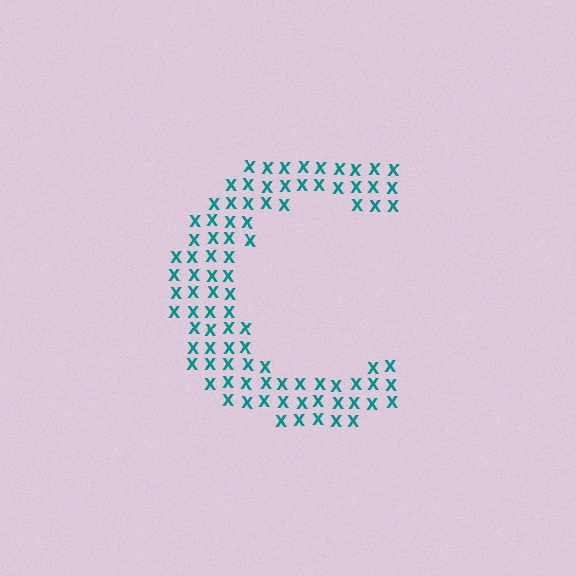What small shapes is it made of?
It is made of small letter X's.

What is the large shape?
The large shape is the letter C.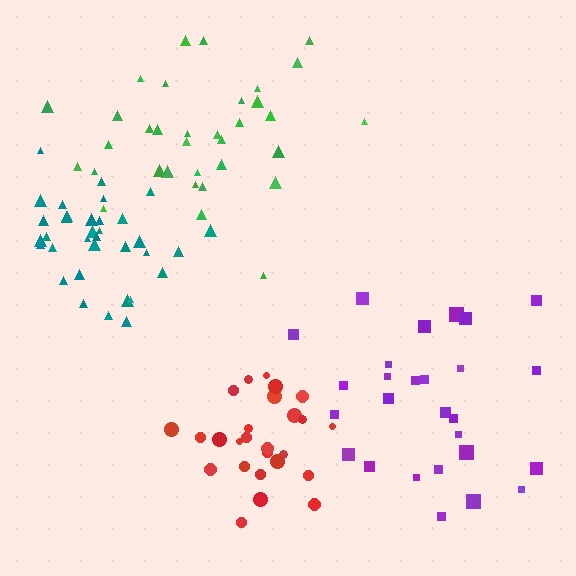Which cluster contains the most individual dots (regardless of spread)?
Teal (35).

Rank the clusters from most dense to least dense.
teal, red, green, purple.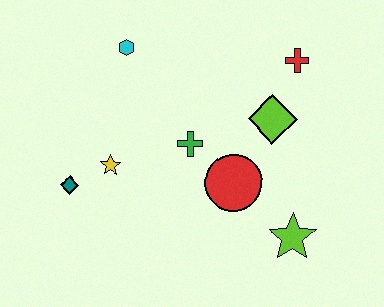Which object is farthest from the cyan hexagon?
The lime star is farthest from the cyan hexagon.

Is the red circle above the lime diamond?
No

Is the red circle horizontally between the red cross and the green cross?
Yes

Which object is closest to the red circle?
The green cross is closest to the red circle.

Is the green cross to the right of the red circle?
No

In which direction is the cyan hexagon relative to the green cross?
The cyan hexagon is above the green cross.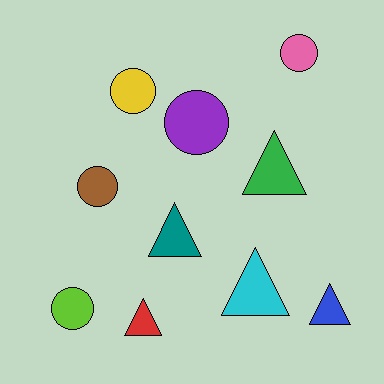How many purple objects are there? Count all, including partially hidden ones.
There is 1 purple object.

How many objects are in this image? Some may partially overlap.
There are 10 objects.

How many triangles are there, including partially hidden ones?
There are 5 triangles.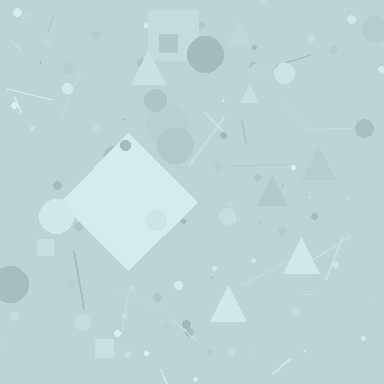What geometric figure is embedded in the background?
A diamond is embedded in the background.